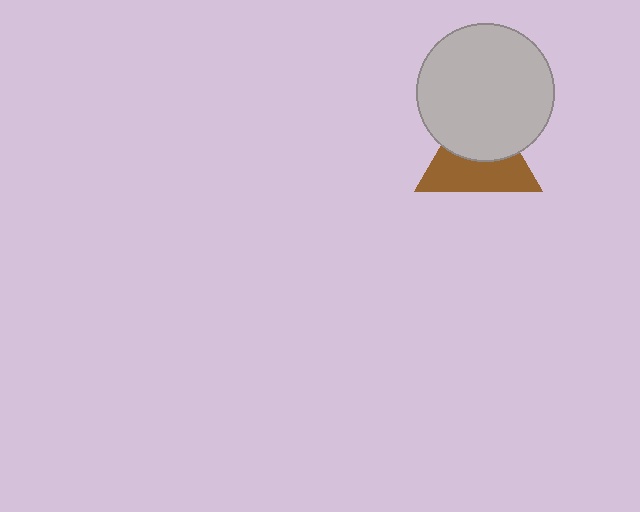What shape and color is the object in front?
The object in front is a light gray circle.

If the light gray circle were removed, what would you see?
You would see the complete brown triangle.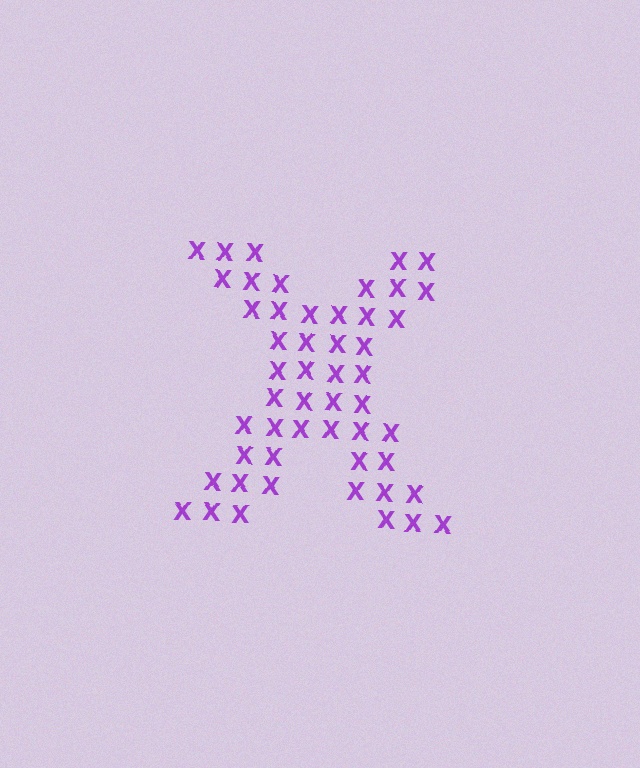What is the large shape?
The large shape is the letter X.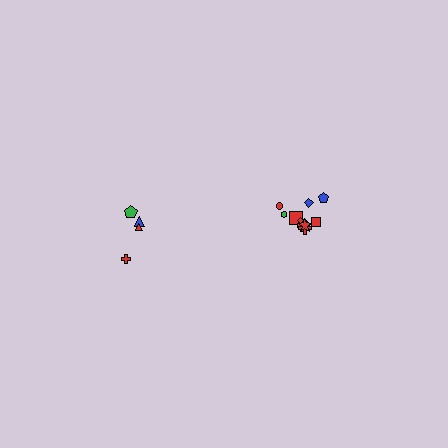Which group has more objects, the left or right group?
The right group.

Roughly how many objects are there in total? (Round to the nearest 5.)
Roughly 15 objects in total.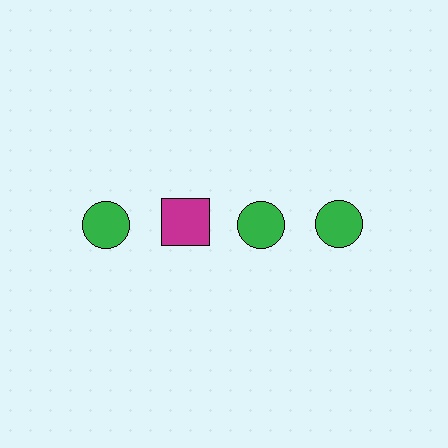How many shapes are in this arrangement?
There are 4 shapes arranged in a grid pattern.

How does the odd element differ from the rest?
It differs in both color (magenta instead of green) and shape (square instead of circle).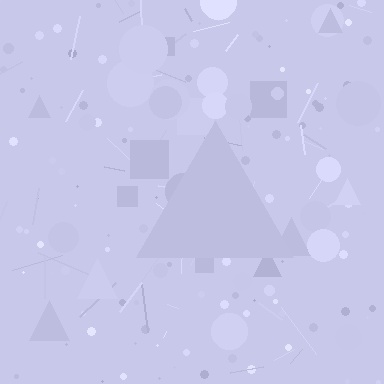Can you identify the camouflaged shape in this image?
The camouflaged shape is a triangle.